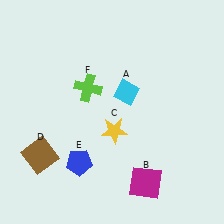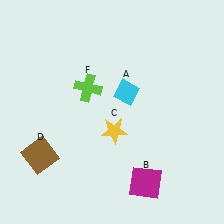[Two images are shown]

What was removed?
The blue pentagon (E) was removed in Image 2.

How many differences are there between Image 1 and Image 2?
There is 1 difference between the two images.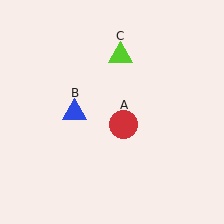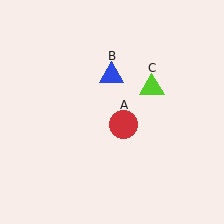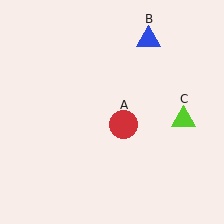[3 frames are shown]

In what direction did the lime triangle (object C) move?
The lime triangle (object C) moved down and to the right.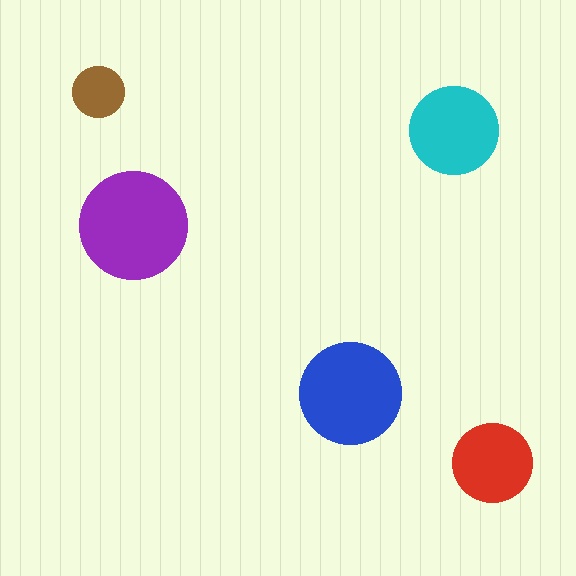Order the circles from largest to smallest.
the purple one, the blue one, the cyan one, the red one, the brown one.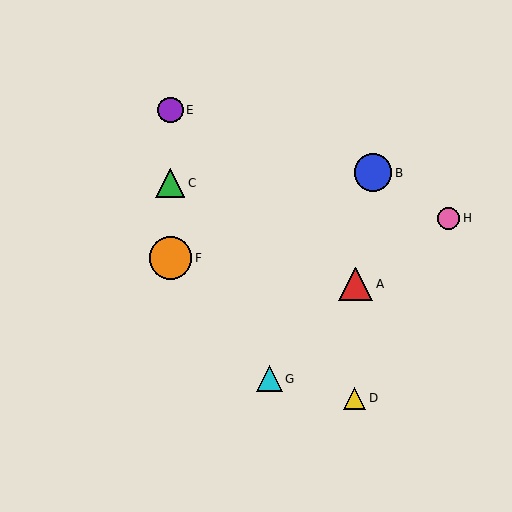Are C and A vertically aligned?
No, C is at x≈170 and A is at x≈356.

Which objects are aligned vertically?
Objects C, E, F are aligned vertically.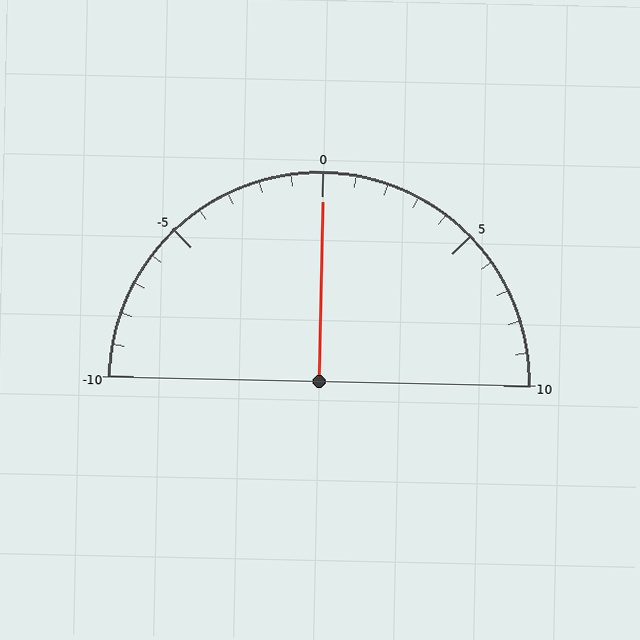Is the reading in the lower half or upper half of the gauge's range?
The reading is in the upper half of the range (-10 to 10).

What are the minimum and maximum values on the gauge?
The gauge ranges from -10 to 10.